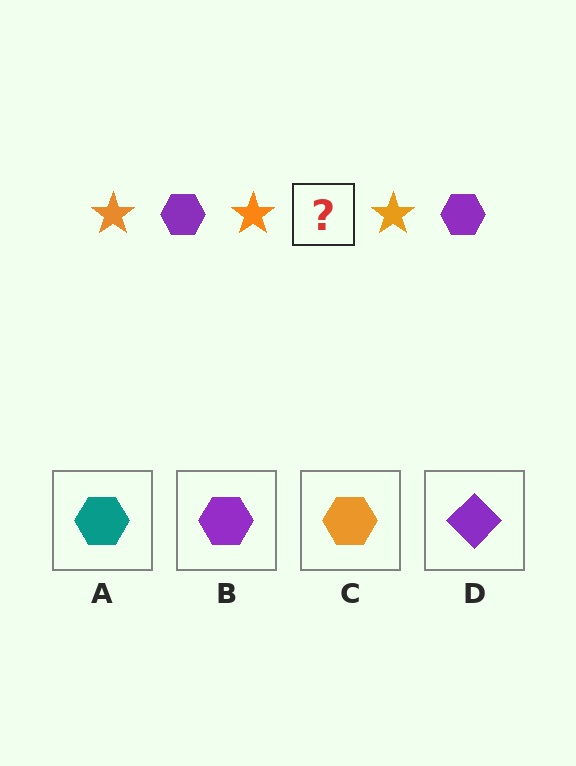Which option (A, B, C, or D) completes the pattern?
B.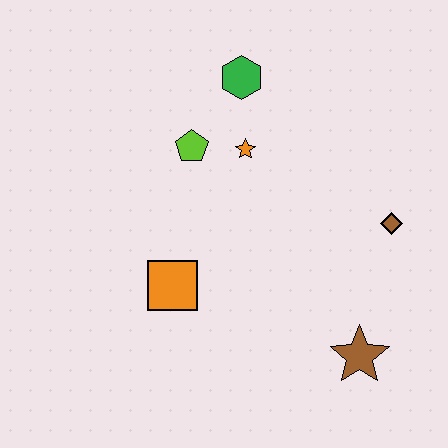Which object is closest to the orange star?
The lime pentagon is closest to the orange star.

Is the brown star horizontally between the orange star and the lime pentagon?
No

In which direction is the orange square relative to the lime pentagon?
The orange square is below the lime pentagon.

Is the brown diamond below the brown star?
No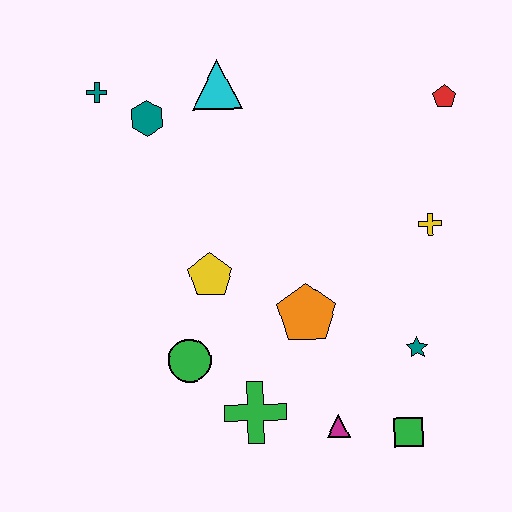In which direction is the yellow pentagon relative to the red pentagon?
The yellow pentagon is to the left of the red pentagon.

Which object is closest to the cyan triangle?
The teal hexagon is closest to the cyan triangle.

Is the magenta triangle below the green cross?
Yes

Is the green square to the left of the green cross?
No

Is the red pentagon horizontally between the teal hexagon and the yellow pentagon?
No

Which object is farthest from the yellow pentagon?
The red pentagon is farthest from the yellow pentagon.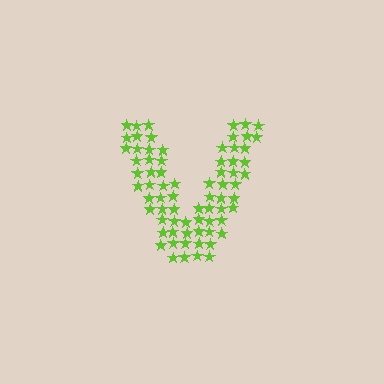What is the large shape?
The large shape is the letter V.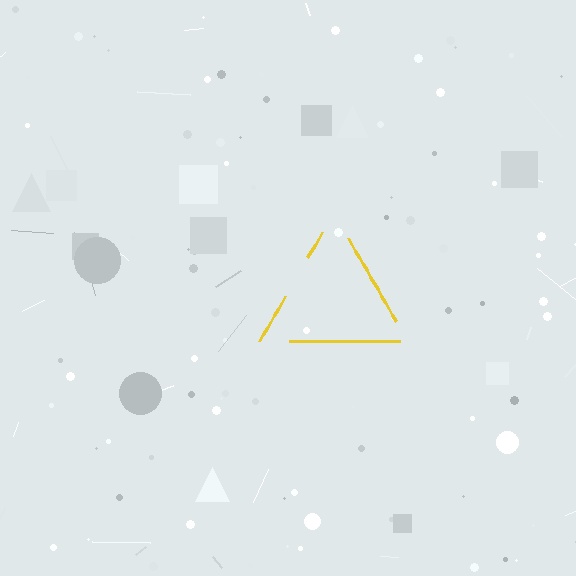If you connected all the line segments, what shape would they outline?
They would outline a triangle.